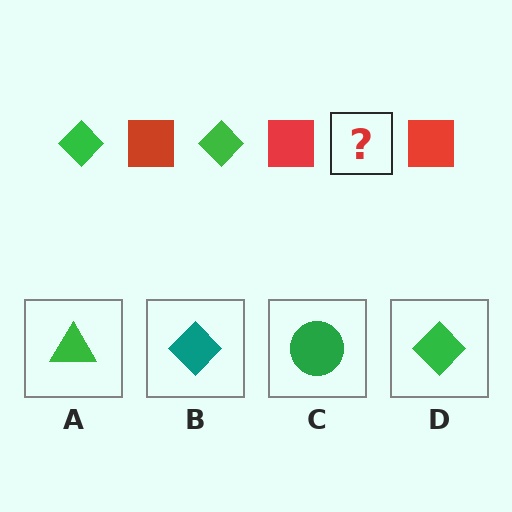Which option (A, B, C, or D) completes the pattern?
D.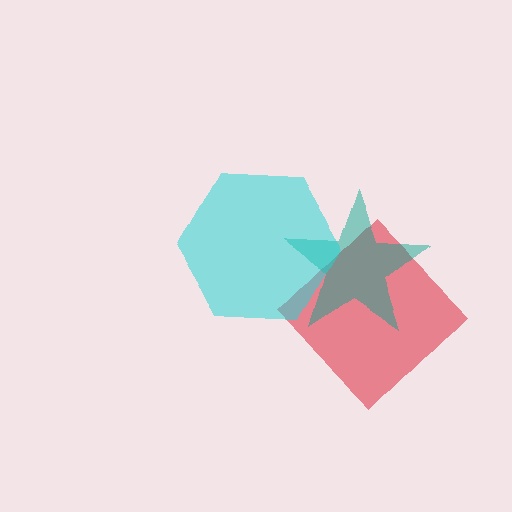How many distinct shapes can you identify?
There are 3 distinct shapes: a red diamond, a teal star, a cyan hexagon.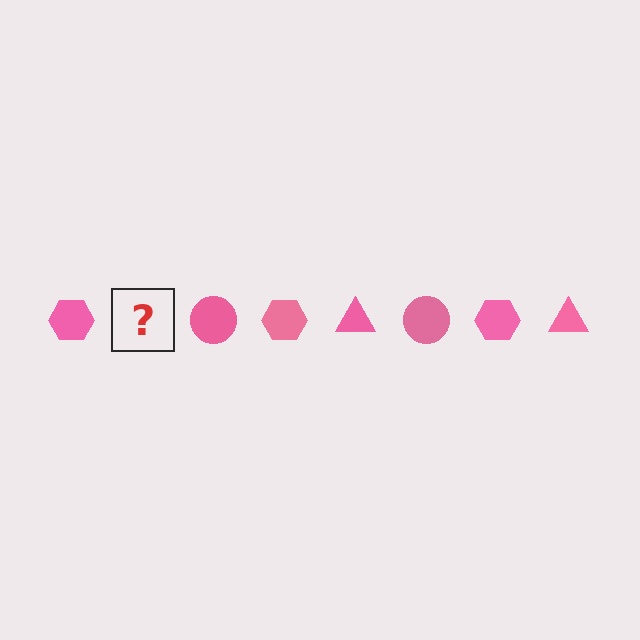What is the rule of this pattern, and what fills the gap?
The rule is that the pattern cycles through hexagon, triangle, circle shapes in pink. The gap should be filled with a pink triangle.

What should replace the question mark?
The question mark should be replaced with a pink triangle.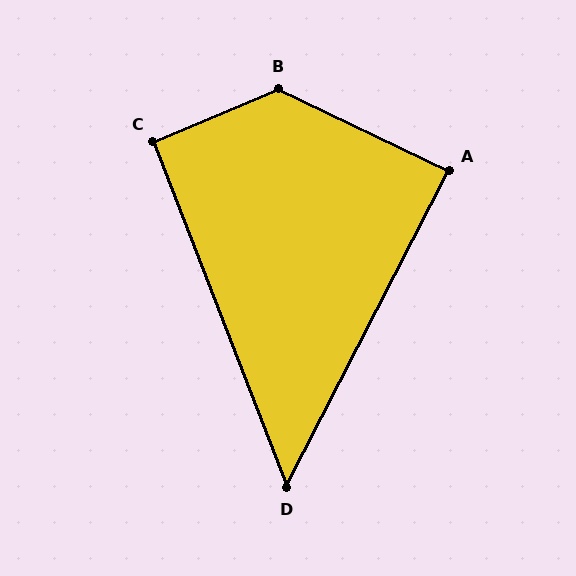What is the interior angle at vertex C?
Approximately 92 degrees (approximately right).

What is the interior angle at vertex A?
Approximately 88 degrees (approximately right).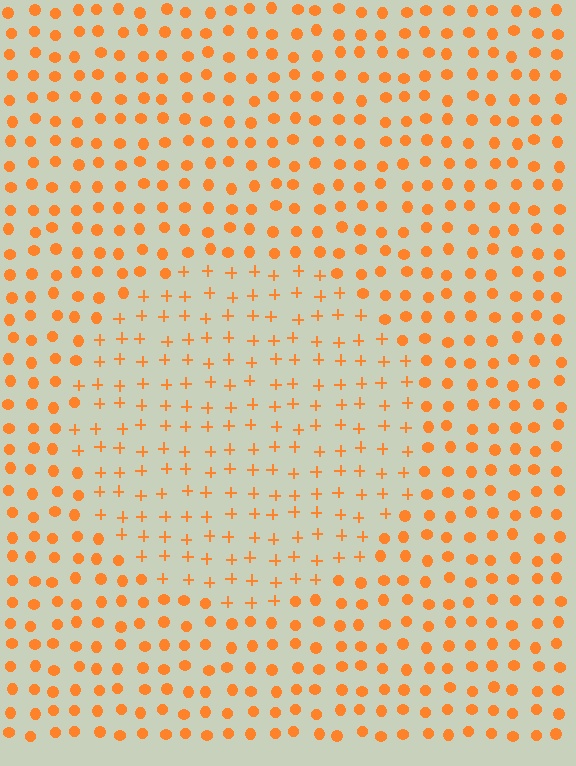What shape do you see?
I see a circle.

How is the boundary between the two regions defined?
The boundary is defined by a change in element shape: plus signs inside vs. circles outside. All elements share the same color and spacing.